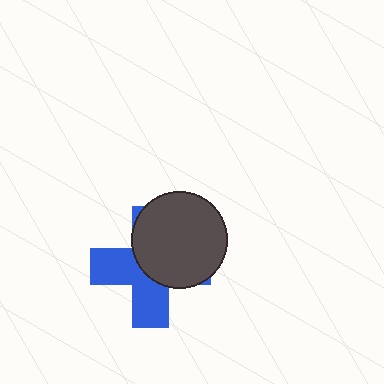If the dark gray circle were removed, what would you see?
You would see the complete blue cross.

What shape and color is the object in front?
The object in front is a dark gray circle.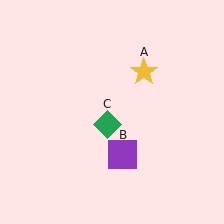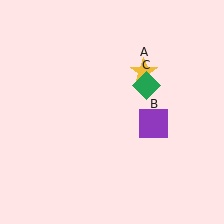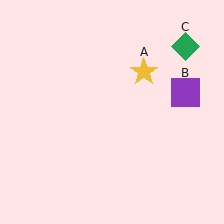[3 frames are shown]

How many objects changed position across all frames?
2 objects changed position: purple square (object B), green diamond (object C).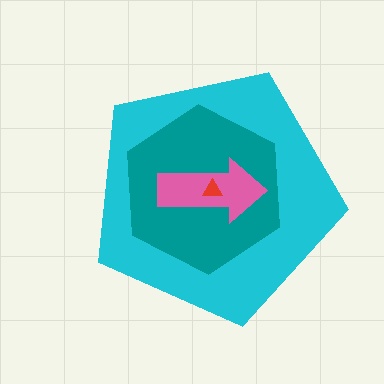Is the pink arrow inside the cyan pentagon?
Yes.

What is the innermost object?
The red triangle.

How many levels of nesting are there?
4.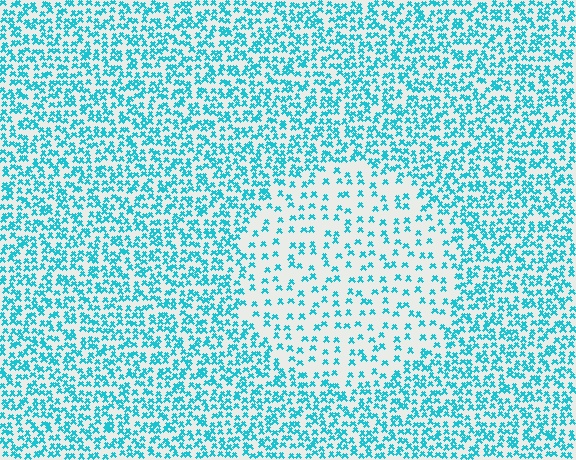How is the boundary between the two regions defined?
The boundary is defined by a change in element density (approximately 2.3x ratio). All elements are the same color, size, and shape.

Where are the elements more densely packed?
The elements are more densely packed outside the circle boundary.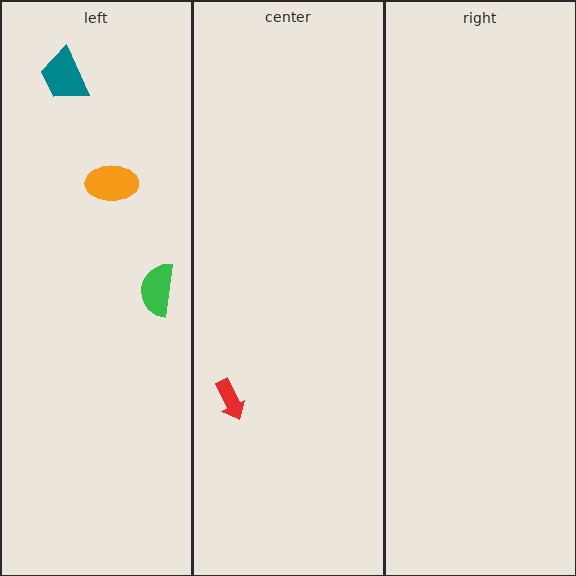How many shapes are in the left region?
3.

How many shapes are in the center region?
1.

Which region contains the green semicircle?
The left region.